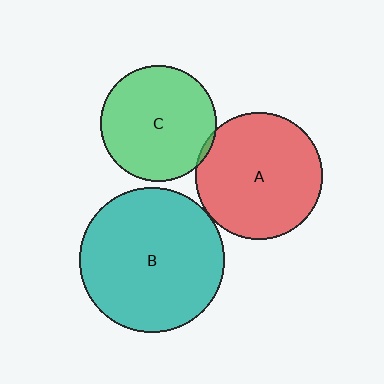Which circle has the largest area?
Circle B (teal).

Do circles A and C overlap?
Yes.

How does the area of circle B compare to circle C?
Approximately 1.6 times.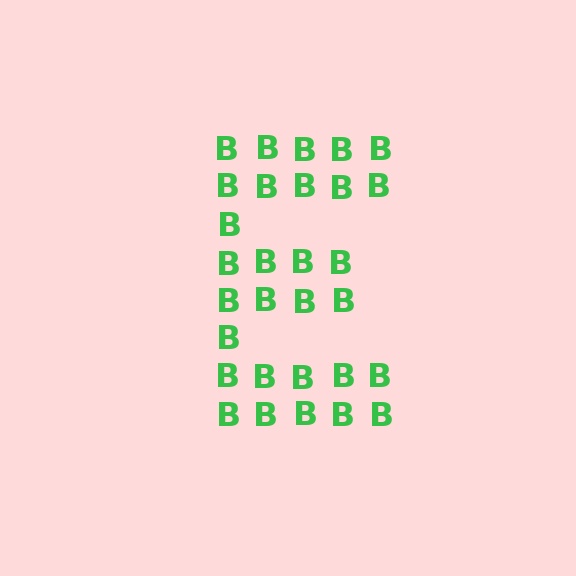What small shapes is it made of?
It is made of small letter B's.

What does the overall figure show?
The overall figure shows the letter E.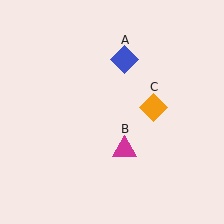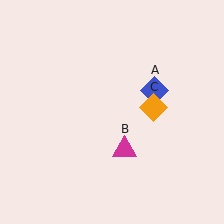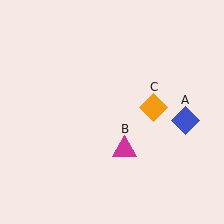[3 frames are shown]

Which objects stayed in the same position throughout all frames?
Magenta triangle (object B) and orange diamond (object C) remained stationary.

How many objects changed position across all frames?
1 object changed position: blue diamond (object A).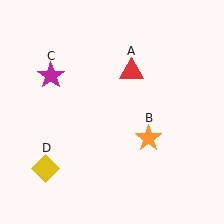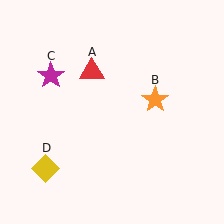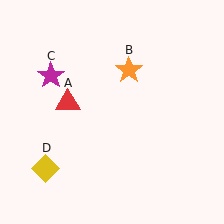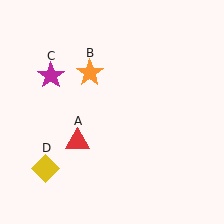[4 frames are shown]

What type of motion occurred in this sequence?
The red triangle (object A), orange star (object B) rotated counterclockwise around the center of the scene.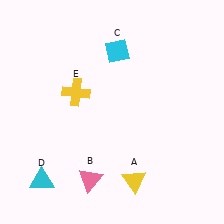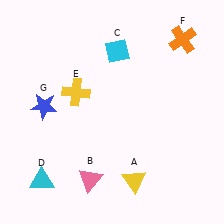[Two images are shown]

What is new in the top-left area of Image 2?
A blue star (G) was added in the top-left area of Image 2.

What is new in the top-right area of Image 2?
An orange cross (F) was added in the top-right area of Image 2.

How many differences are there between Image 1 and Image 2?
There are 2 differences between the two images.